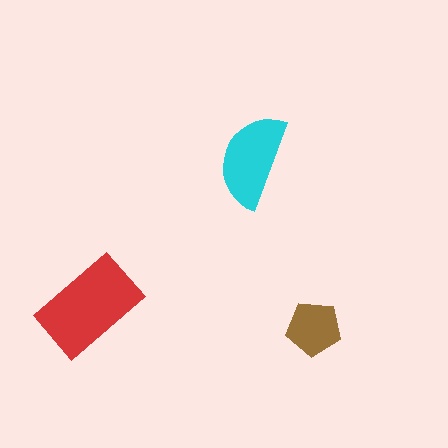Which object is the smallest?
The brown pentagon.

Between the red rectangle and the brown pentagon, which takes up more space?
The red rectangle.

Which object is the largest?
The red rectangle.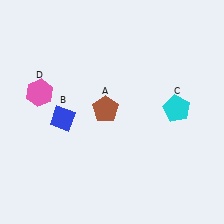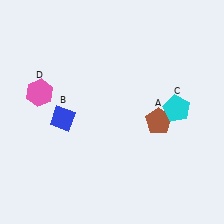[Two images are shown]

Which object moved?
The brown pentagon (A) moved right.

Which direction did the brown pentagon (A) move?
The brown pentagon (A) moved right.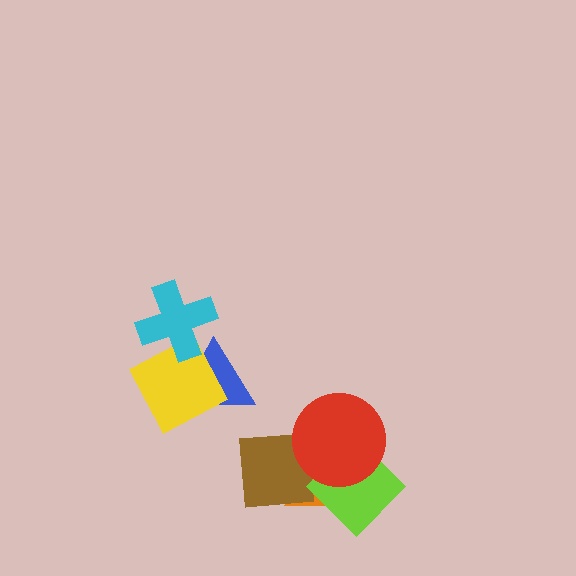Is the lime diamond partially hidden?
Yes, it is partially covered by another shape.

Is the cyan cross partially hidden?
No, no other shape covers it.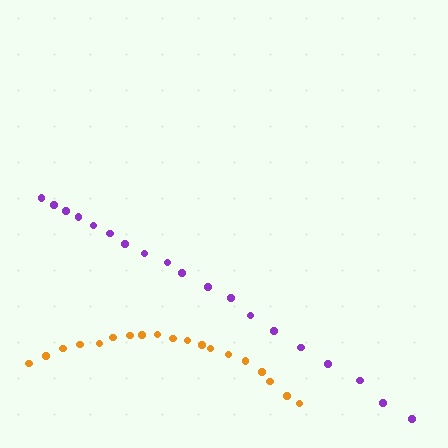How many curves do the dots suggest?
There are 2 distinct paths.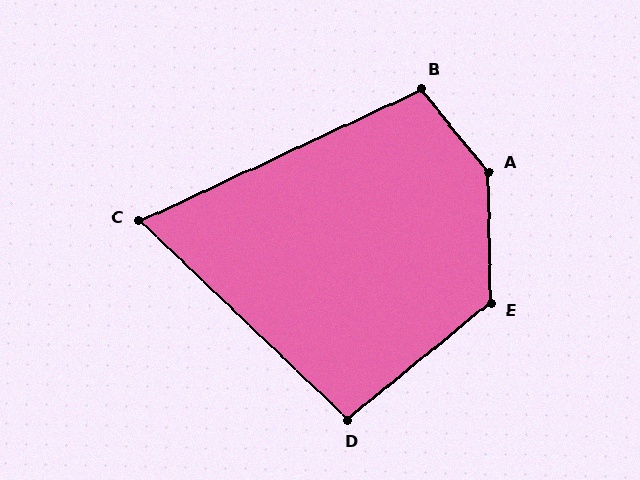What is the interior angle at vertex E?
Approximately 128 degrees (obtuse).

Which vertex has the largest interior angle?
A, at approximately 142 degrees.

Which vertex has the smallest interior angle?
C, at approximately 69 degrees.